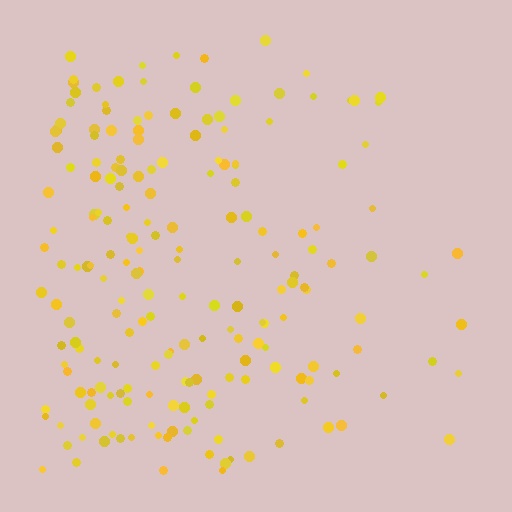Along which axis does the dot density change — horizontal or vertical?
Horizontal.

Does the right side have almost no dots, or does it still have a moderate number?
Still a moderate number, just noticeably fewer than the left.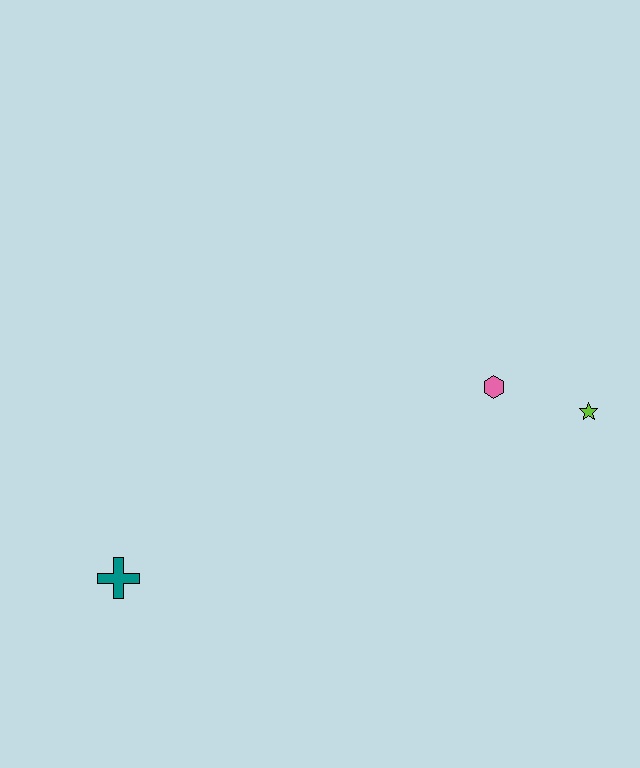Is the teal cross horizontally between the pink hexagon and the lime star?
No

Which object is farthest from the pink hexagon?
The teal cross is farthest from the pink hexagon.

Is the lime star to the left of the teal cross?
No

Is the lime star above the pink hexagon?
No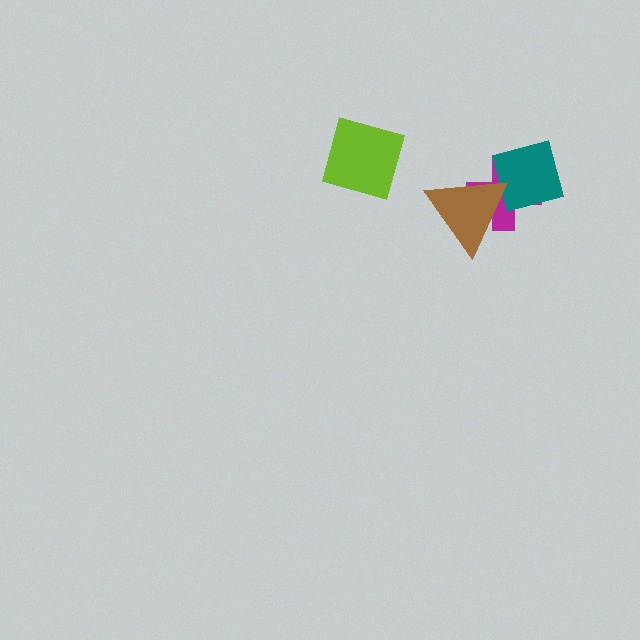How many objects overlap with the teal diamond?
2 objects overlap with the teal diamond.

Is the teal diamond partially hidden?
Yes, it is partially covered by another shape.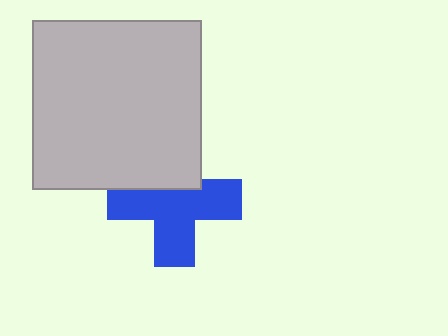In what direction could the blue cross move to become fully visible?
The blue cross could move down. That would shift it out from behind the light gray square entirely.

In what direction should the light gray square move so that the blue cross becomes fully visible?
The light gray square should move up. That is the shortest direction to clear the overlap and leave the blue cross fully visible.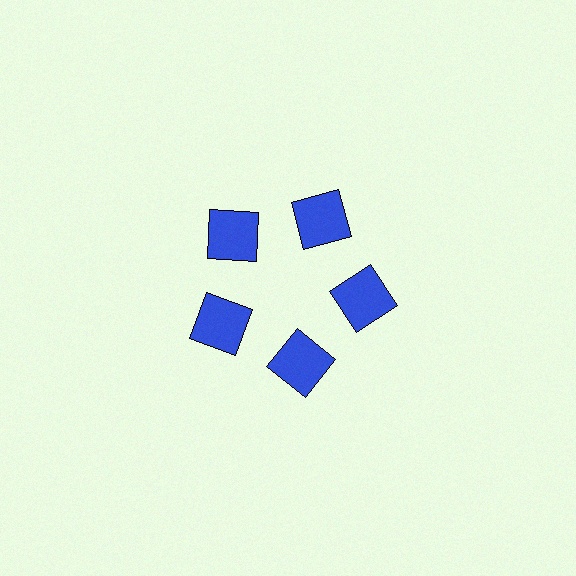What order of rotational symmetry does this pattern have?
This pattern has 5-fold rotational symmetry.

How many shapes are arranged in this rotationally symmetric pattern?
There are 5 shapes, arranged in 5 groups of 1.